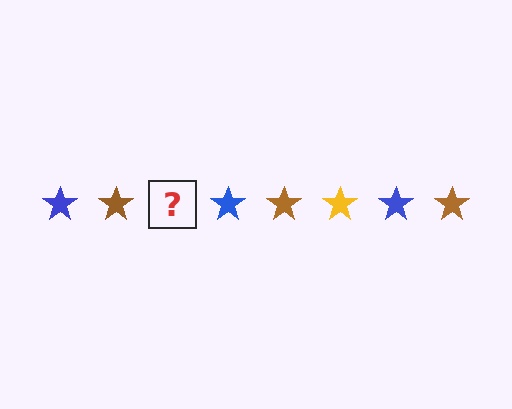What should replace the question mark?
The question mark should be replaced with a yellow star.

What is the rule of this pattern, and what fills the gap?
The rule is that the pattern cycles through blue, brown, yellow stars. The gap should be filled with a yellow star.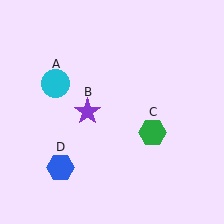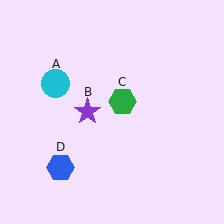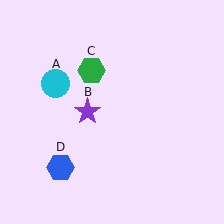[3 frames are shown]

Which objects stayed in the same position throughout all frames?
Cyan circle (object A) and purple star (object B) and blue hexagon (object D) remained stationary.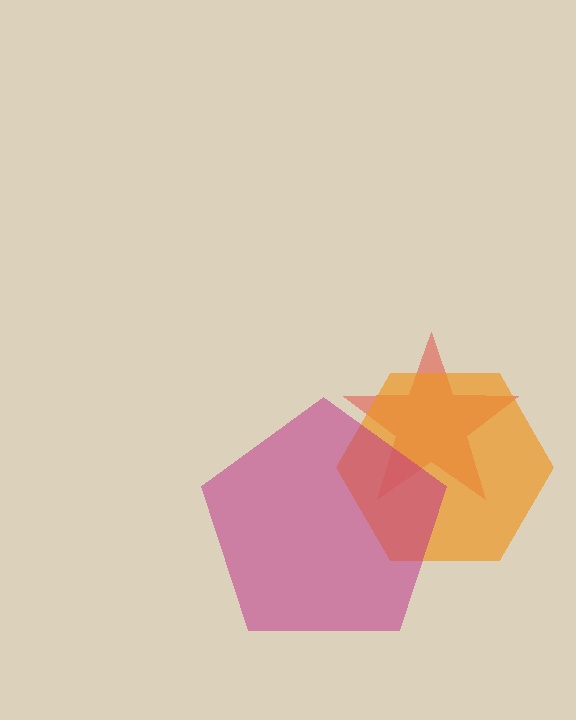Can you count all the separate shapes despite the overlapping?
Yes, there are 3 separate shapes.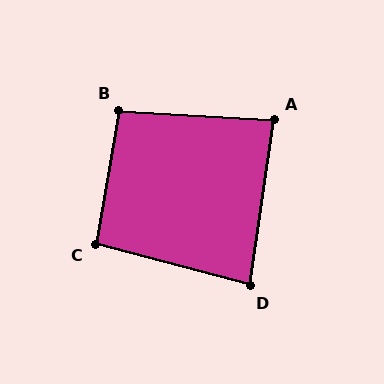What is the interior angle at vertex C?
Approximately 95 degrees (obtuse).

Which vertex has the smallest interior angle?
D, at approximately 84 degrees.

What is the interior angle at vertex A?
Approximately 85 degrees (acute).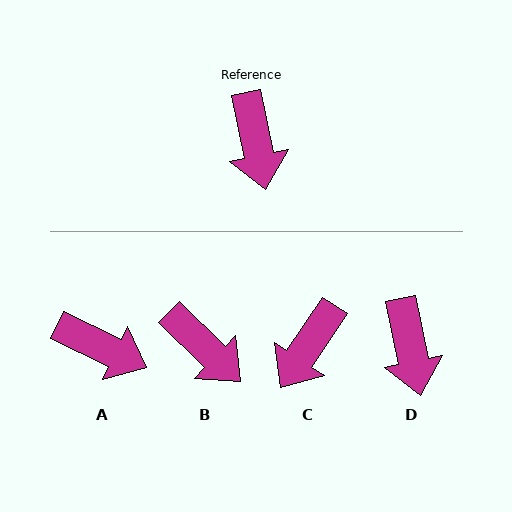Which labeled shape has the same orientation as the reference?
D.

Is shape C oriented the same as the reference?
No, it is off by about 45 degrees.